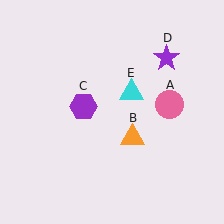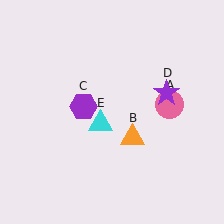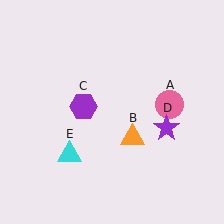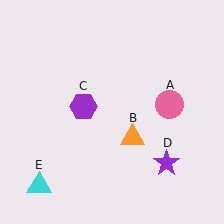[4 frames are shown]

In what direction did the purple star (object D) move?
The purple star (object D) moved down.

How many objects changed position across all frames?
2 objects changed position: purple star (object D), cyan triangle (object E).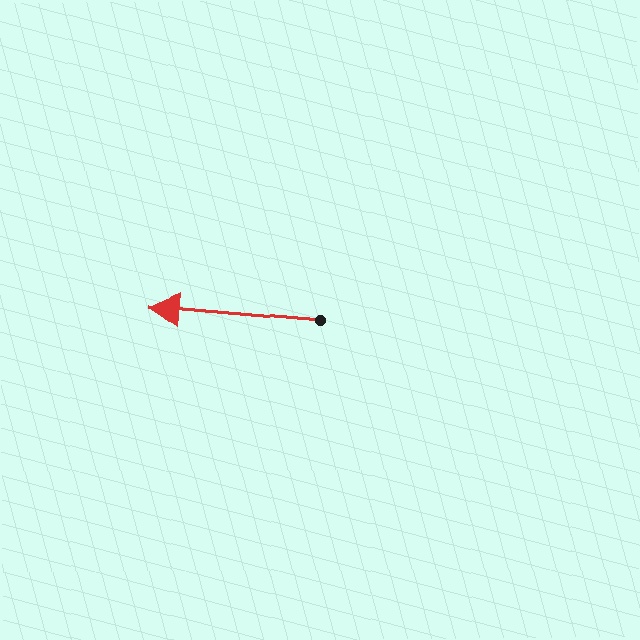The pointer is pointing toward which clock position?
Roughly 9 o'clock.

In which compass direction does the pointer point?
West.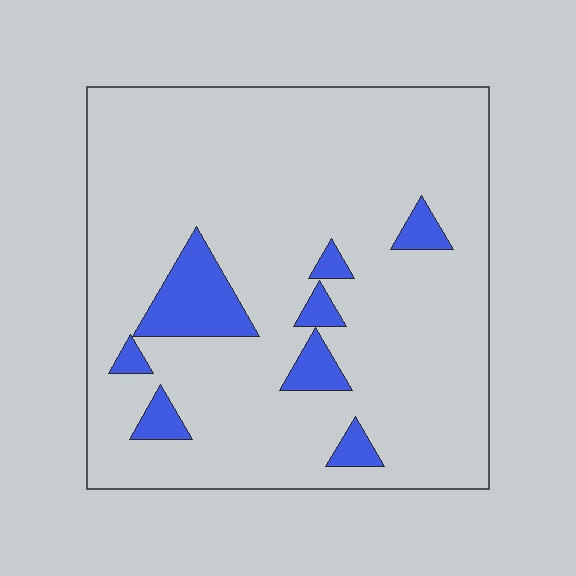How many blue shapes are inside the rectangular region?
8.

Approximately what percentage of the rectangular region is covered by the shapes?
Approximately 10%.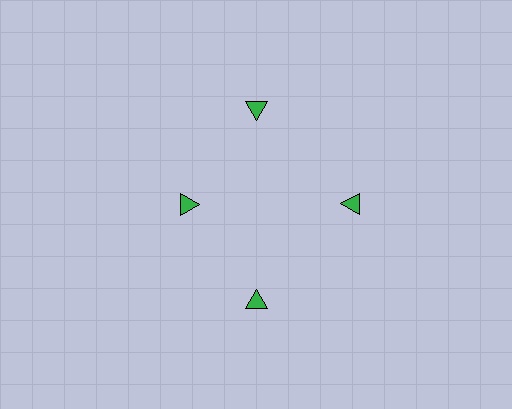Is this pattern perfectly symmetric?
No. The 4 green triangles are arranged in a ring, but one element near the 9 o'clock position is pulled inward toward the center, breaking the 4-fold rotational symmetry.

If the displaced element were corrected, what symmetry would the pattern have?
It would have 4-fold rotational symmetry — the pattern would map onto itself every 90 degrees.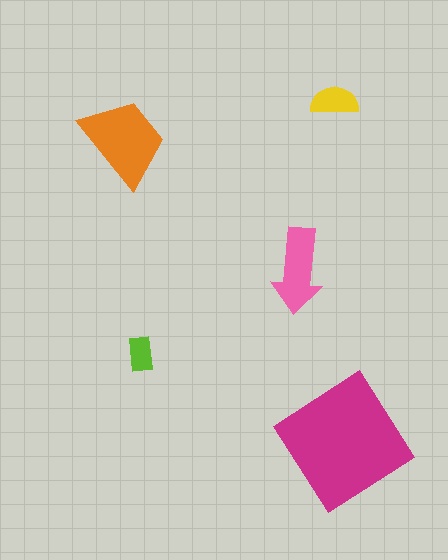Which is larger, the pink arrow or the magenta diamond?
The magenta diamond.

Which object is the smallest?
The lime rectangle.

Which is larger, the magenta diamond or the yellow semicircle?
The magenta diamond.